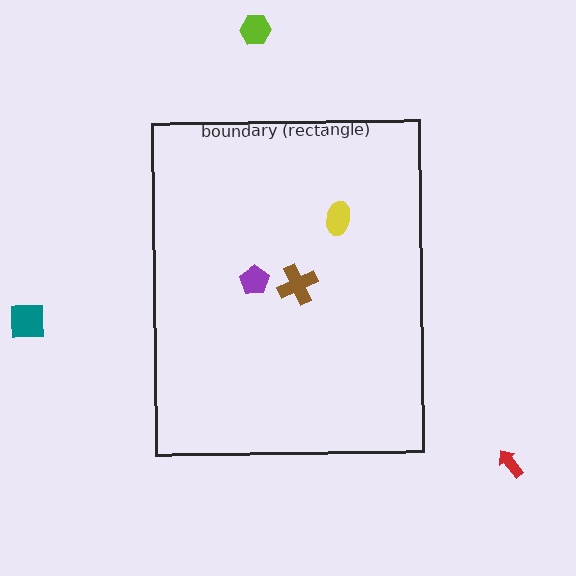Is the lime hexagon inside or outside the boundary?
Outside.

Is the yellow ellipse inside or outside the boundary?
Inside.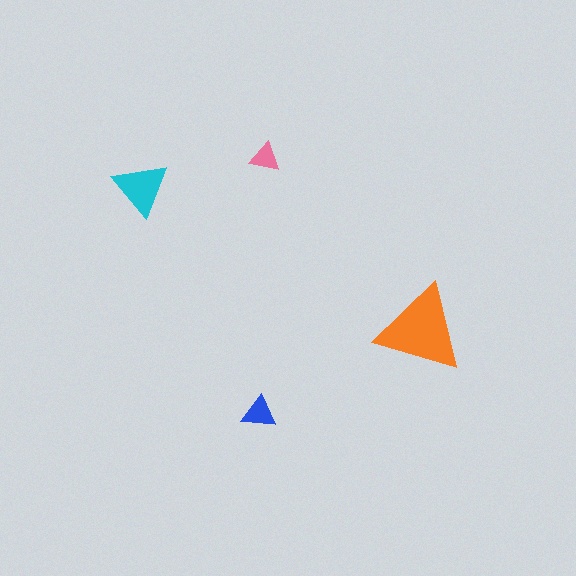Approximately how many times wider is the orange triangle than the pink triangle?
About 3 times wider.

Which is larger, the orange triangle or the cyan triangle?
The orange one.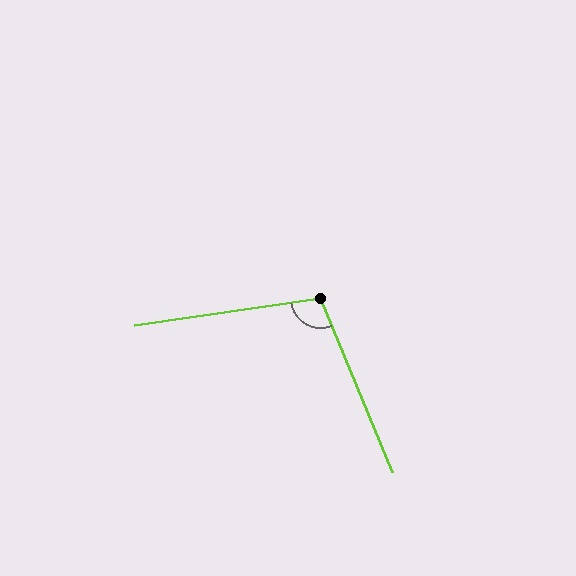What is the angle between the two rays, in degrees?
Approximately 104 degrees.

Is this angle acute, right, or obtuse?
It is obtuse.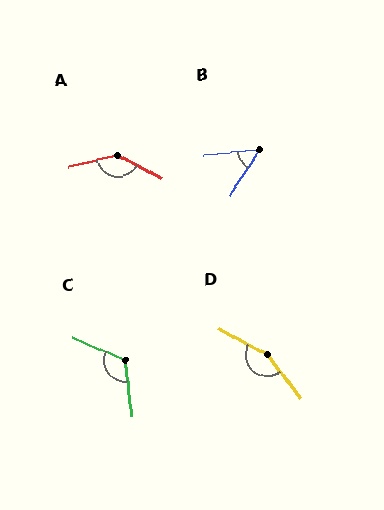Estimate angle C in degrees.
Approximately 119 degrees.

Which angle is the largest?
D, at approximately 156 degrees.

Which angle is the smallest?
B, at approximately 50 degrees.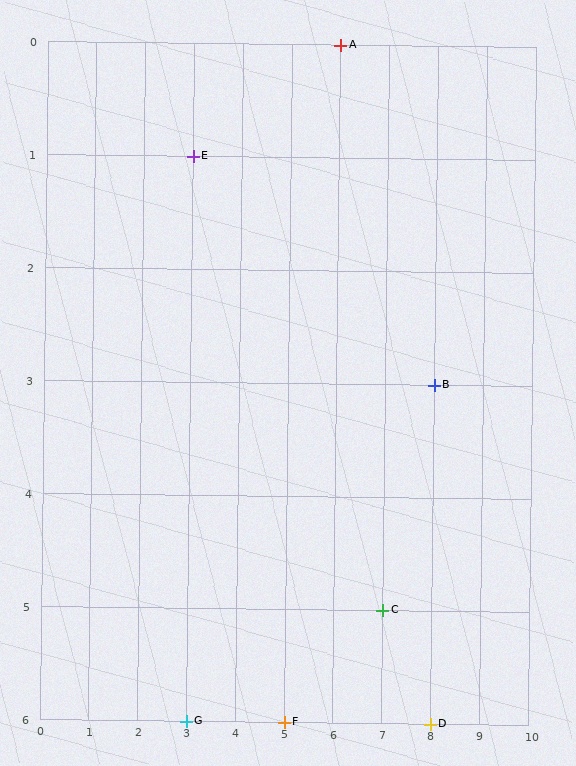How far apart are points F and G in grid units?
Points F and G are 2 columns apart.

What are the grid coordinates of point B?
Point B is at grid coordinates (8, 3).